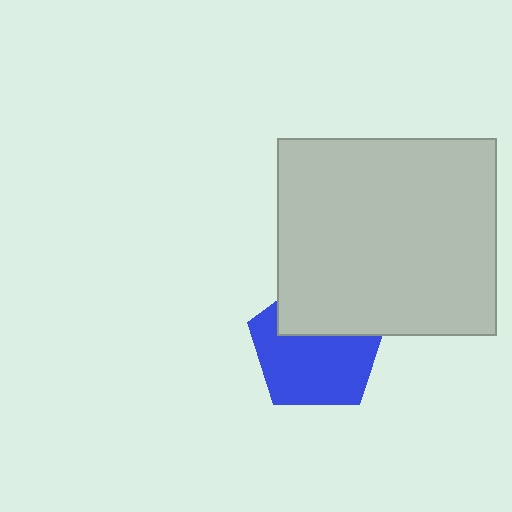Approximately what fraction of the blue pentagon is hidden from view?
Roughly 36% of the blue pentagon is hidden behind the light gray rectangle.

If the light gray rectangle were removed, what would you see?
You would see the complete blue pentagon.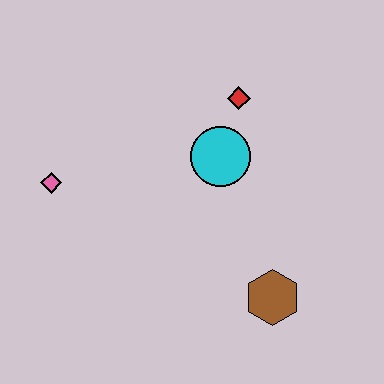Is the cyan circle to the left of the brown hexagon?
Yes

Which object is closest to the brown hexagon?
The cyan circle is closest to the brown hexagon.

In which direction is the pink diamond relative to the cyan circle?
The pink diamond is to the left of the cyan circle.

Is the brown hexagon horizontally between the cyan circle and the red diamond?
No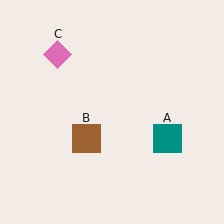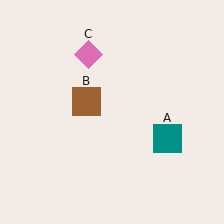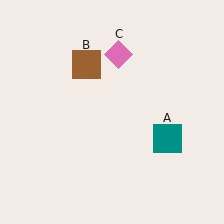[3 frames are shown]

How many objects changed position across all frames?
2 objects changed position: brown square (object B), pink diamond (object C).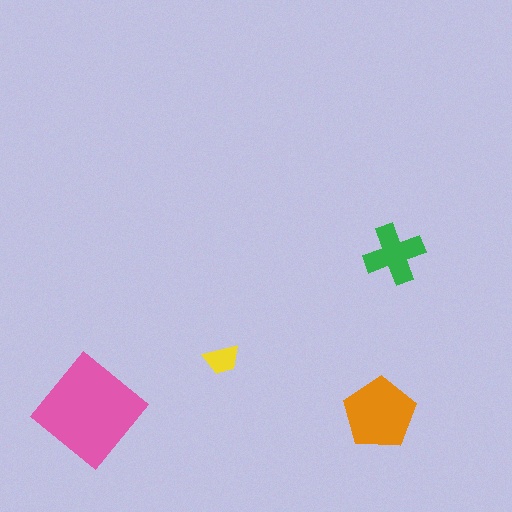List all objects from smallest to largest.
The yellow trapezoid, the green cross, the orange pentagon, the pink diamond.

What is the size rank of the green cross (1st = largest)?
3rd.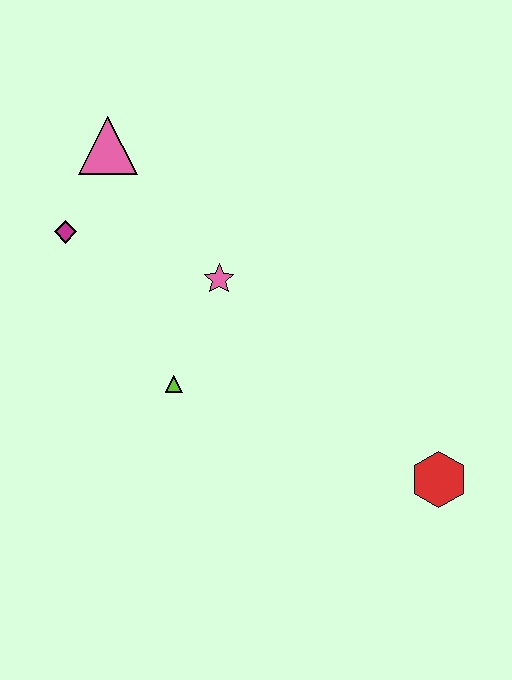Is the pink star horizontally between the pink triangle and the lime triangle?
No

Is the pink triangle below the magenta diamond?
No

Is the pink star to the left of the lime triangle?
No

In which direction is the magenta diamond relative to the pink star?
The magenta diamond is to the left of the pink star.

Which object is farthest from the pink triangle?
The red hexagon is farthest from the pink triangle.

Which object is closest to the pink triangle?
The magenta diamond is closest to the pink triangle.